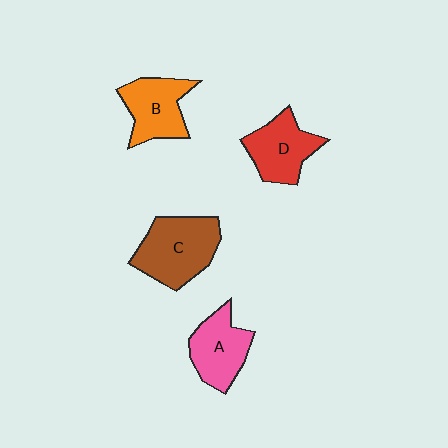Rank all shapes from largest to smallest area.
From largest to smallest: C (brown), D (red), B (orange), A (pink).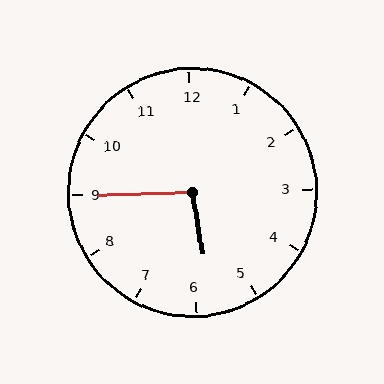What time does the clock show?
5:45.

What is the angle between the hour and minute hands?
Approximately 98 degrees.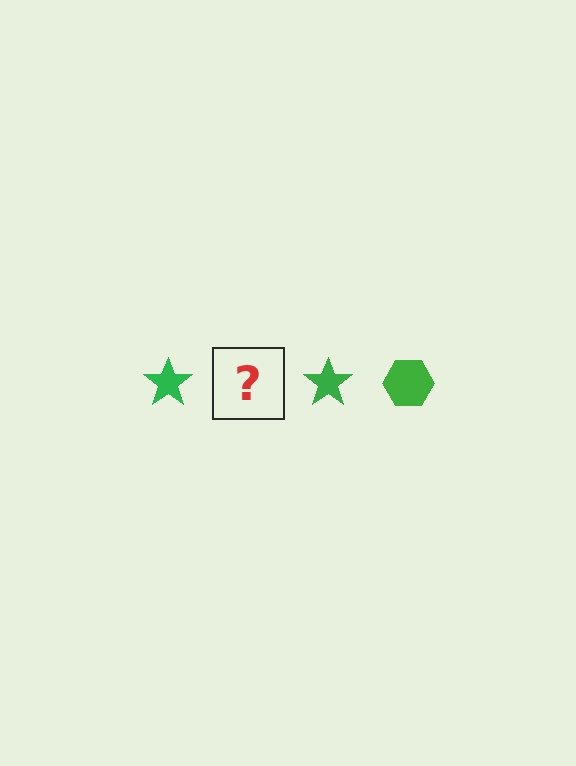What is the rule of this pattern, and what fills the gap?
The rule is that the pattern cycles through star, hexagon shapes in green. The gap should be filled with a green hexagon.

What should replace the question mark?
The question mark should be replaced with a green hexagon.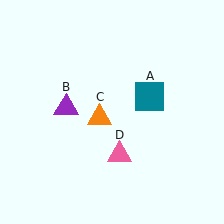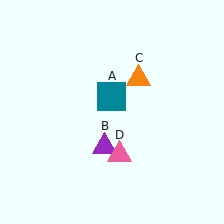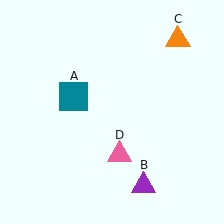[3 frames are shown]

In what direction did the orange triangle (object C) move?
The orange triangle (object C) moved up and to the right.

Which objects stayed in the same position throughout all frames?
Pink triangle (object D) remained stationary.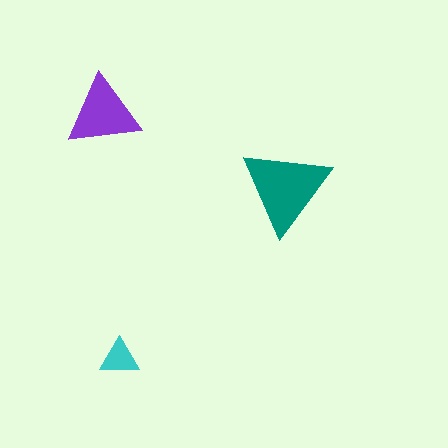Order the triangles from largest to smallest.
the teal one, the purple one, the cyan one.